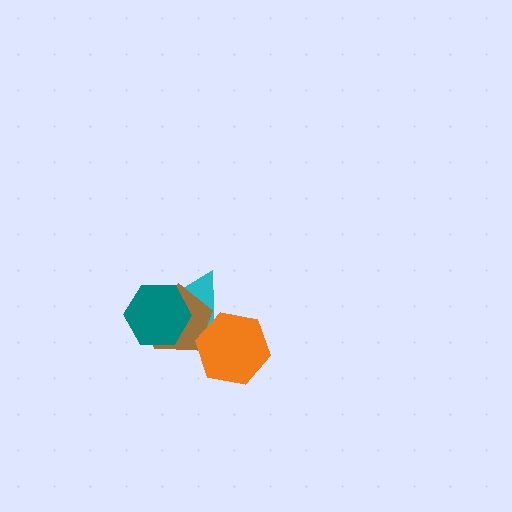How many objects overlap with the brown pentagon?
3 objects overlap with the brown pentagon.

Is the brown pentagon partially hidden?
Yes, it is partially covered by another shape.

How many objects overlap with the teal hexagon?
2 objects overlap with the teal hexagon.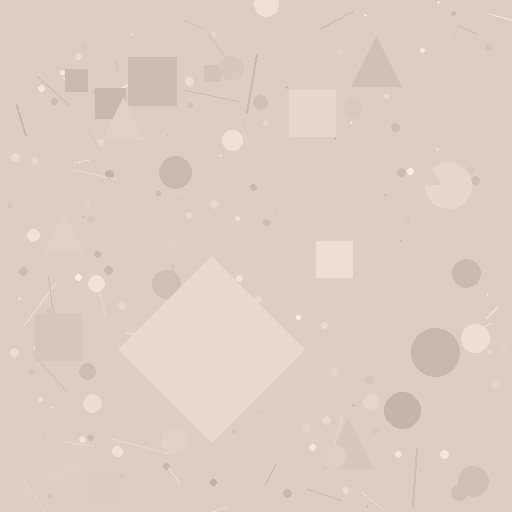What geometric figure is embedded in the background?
A diamond is embedded in the background.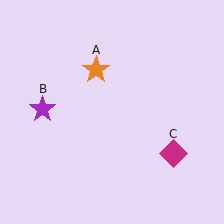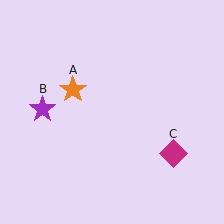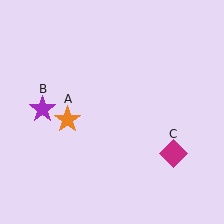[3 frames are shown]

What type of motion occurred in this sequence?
The orange star (object A) rotated counterclockwise around the center of the scene.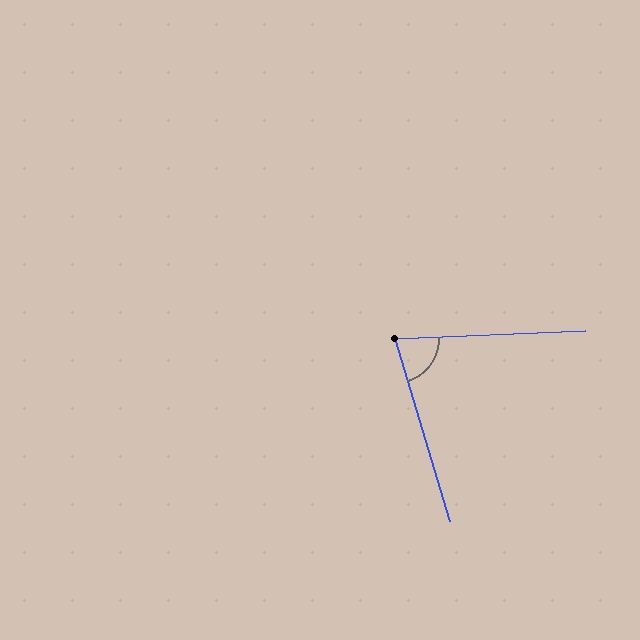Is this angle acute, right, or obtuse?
It is acute.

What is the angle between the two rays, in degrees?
Approximately 76 degrees.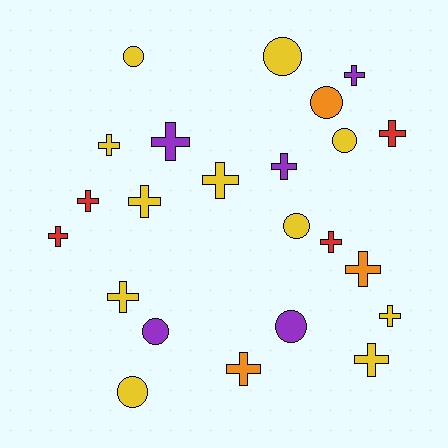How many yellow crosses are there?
There are 6 yellow crosses.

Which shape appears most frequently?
Cross, with 15 objects.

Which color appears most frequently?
Yellow, with 11 objects.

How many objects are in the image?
There are 23 objects.